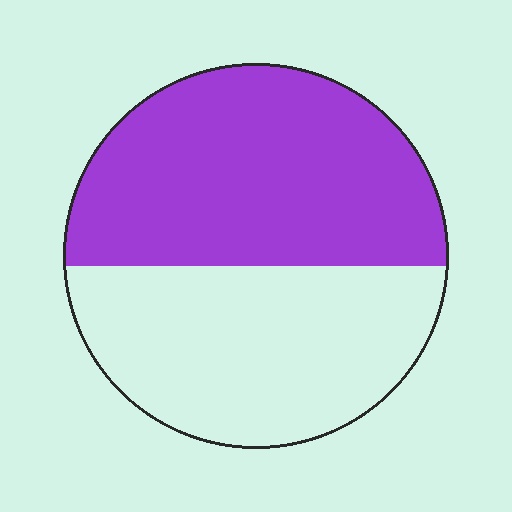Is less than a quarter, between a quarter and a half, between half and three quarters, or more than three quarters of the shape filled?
Between half and three quarters.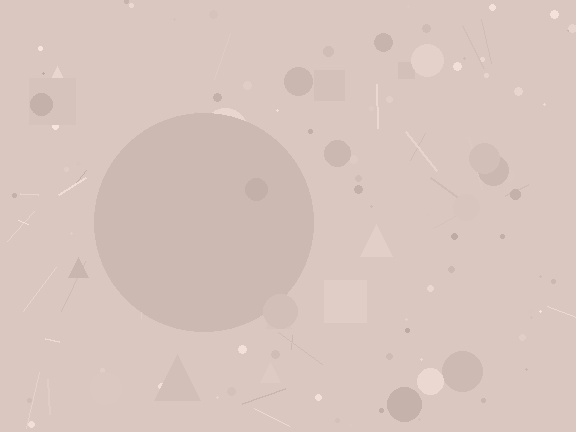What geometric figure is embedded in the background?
A circle is embedded in the background.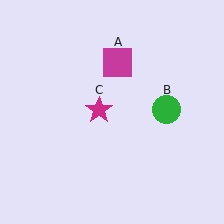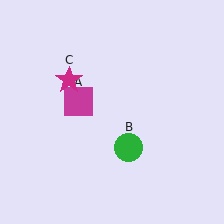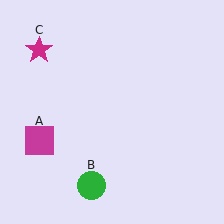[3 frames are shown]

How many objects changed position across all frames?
3 objects changed position: magenta square (object A), green circle (object B), magenta star (object C).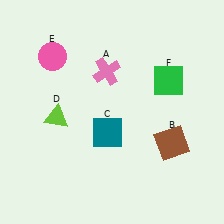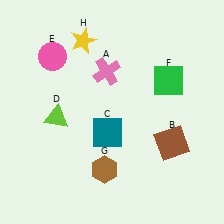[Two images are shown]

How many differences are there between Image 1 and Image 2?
There are 2 differences between the two images.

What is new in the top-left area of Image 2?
A yellow star (H) was added in the top-left area of Image 2.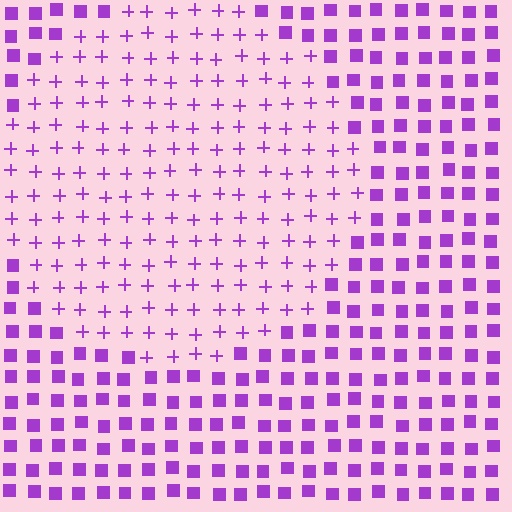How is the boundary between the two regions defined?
The boundary is defined by a change in element shape: plus signs inside vs. squares outside. All elements share the same color and spacing.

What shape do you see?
I see a circle.